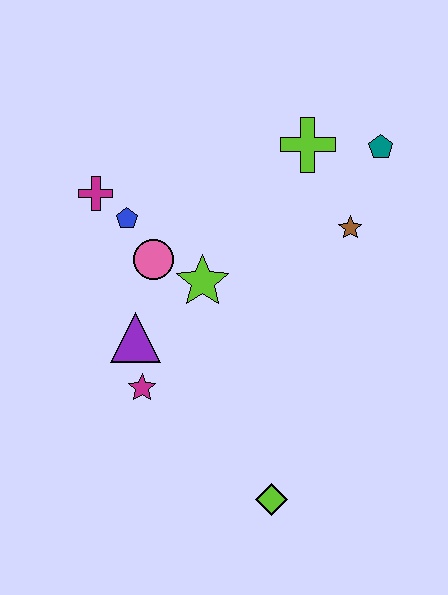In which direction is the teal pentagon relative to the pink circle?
The teal pentagon is to the right of the pink circle.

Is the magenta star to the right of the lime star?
No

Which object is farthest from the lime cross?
The lime diamond is farthest from the lime cross.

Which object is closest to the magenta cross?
The blue pentagon is closest to the magenta cross.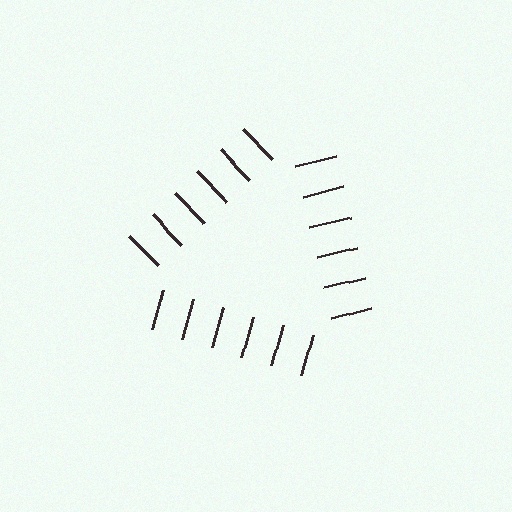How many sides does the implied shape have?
3 sides — the line-ends trace a triangle.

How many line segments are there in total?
18 — 6 along each of the 3 edges.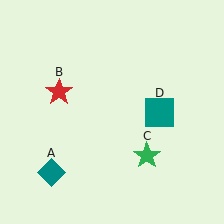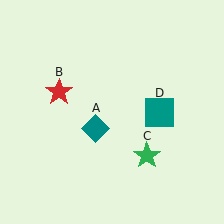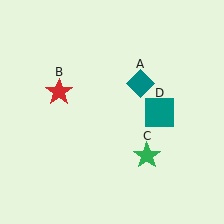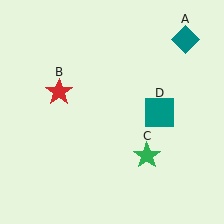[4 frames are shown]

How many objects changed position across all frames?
1 object changed position: teal diamond (object A).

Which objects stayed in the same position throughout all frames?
Red star (object B) and green star (object C) and teal square (object D) remained stationary.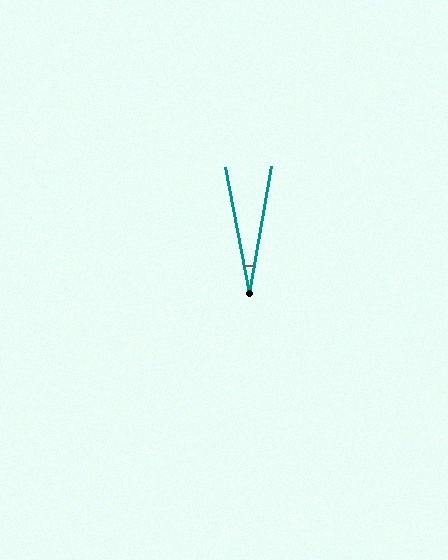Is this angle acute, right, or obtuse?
It is acute.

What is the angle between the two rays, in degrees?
Approximately 21 degrees.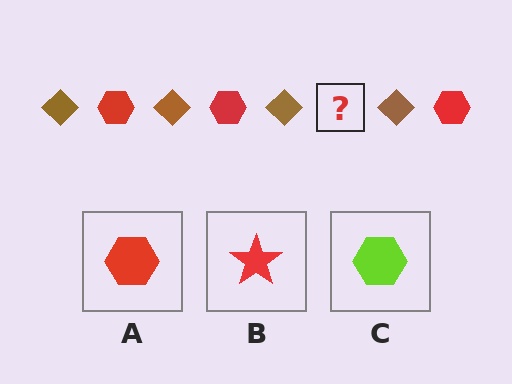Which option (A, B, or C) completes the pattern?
A.